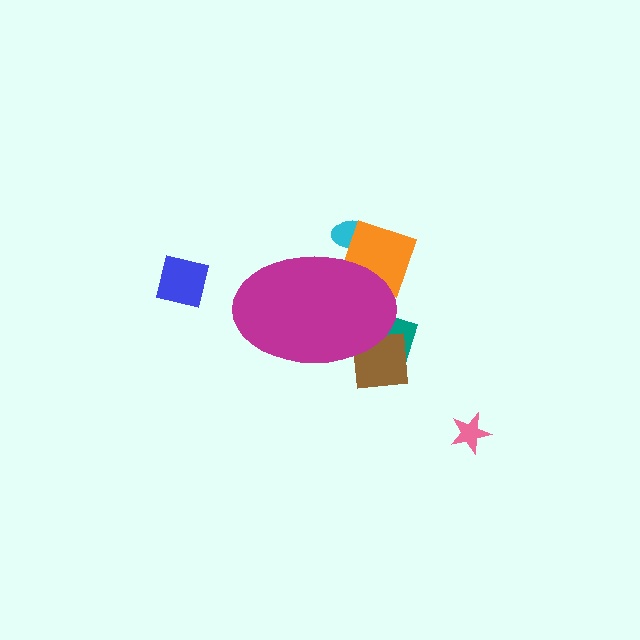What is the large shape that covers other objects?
A magenta ellipse.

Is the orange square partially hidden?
Yes, the orange square is partially hidden behind the magenta ellipse.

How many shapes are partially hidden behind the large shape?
4 shapes are partially hidden.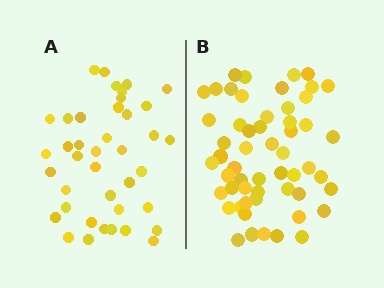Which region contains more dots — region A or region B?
Region B (the right region) has more dots.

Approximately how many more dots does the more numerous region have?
Region B has approximately 15 more dots than region A.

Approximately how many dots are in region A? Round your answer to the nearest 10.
About 40 dots.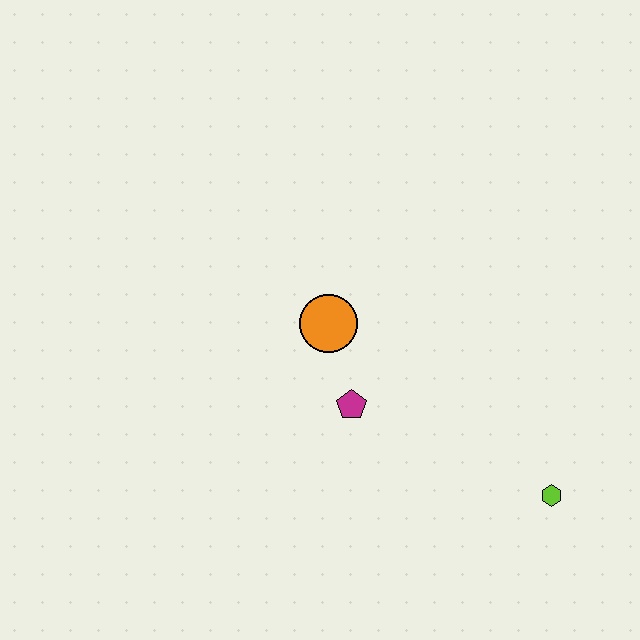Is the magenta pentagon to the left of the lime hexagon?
Yes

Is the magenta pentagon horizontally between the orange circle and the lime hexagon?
Yes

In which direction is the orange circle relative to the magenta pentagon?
The orange circle is above the magenta pentagon.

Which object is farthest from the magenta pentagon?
The lime hexagon is farthest from the magenta pentagon.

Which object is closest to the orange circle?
The magenta pentagon is closest to the orange circle.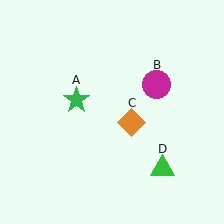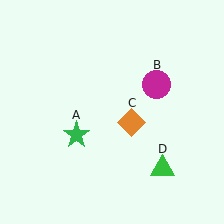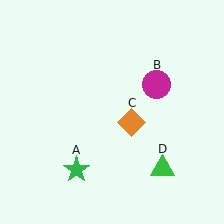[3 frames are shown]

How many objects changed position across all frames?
1 object changed position: green star (object A).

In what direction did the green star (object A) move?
The green star (object A) moved down.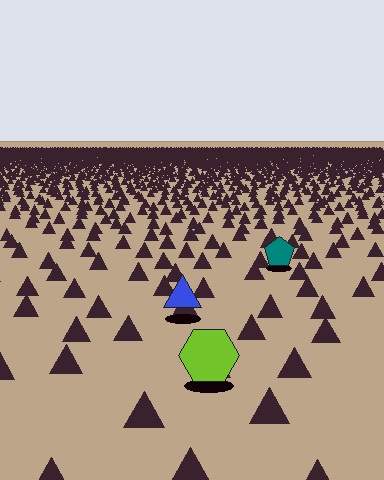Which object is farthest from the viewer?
The teal pentagon is farthest from the viewer. It appears smaller and the ground texture around it is denser.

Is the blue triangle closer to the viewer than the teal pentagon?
Yes. The blue triangle is closer — you can tell from the texture gradient: the ground texture is coarser near it.